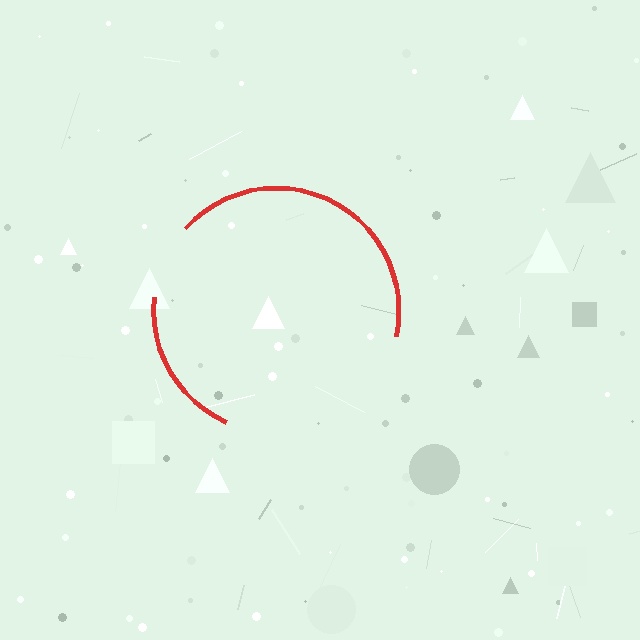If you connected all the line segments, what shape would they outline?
They would outline a circle.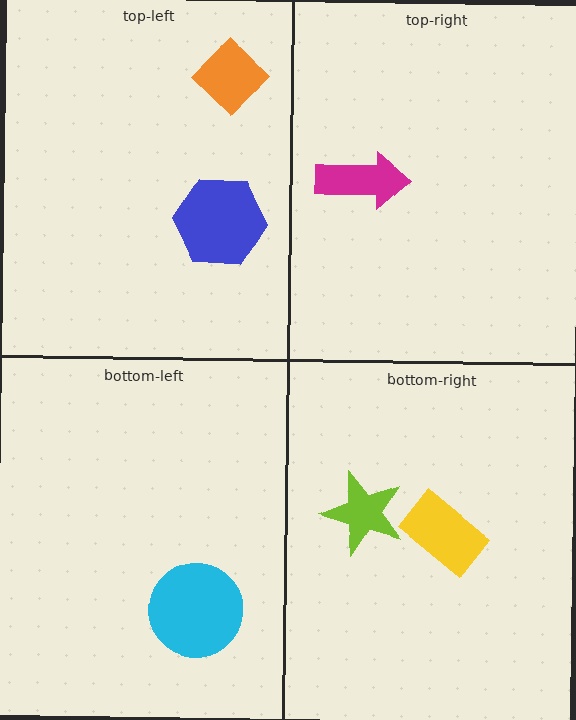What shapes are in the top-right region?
The magenta arrow.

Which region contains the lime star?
The bottom-right region.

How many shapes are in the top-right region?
1.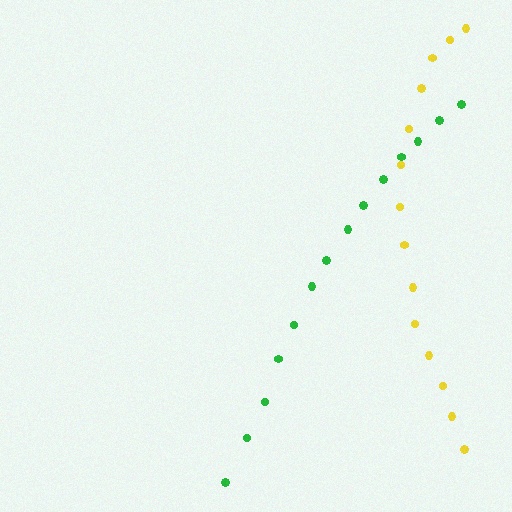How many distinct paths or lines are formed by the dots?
There are 2 distinct paths.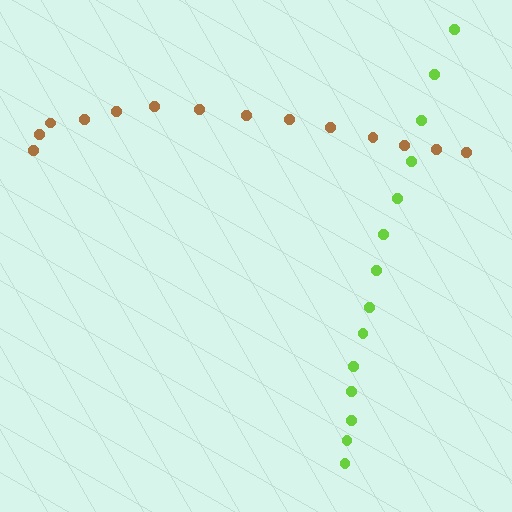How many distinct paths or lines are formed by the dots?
There are 2 distinct paths.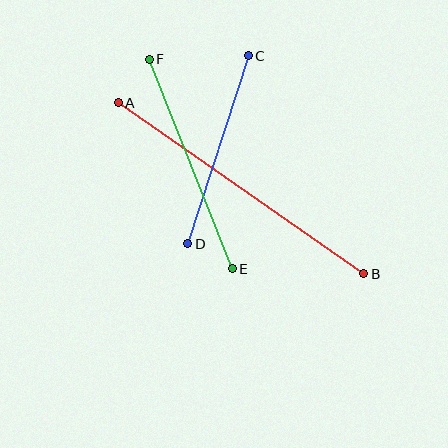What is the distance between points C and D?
The distance is approximately 198 pixels.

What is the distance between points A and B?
The distance is approximately 299 pixels.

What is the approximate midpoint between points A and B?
The midpoint is at approximately (241, 188) pixels.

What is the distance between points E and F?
The distance is approximately 225 pixels.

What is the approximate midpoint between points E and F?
The midpoint is at approximately (191, 164) pixels.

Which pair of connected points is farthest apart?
Points A and B are farthest apart.